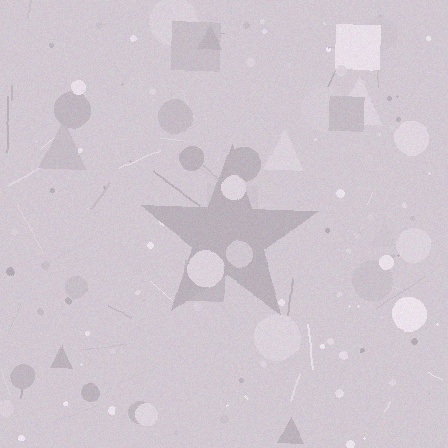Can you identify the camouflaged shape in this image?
The camouflaged shape is a star.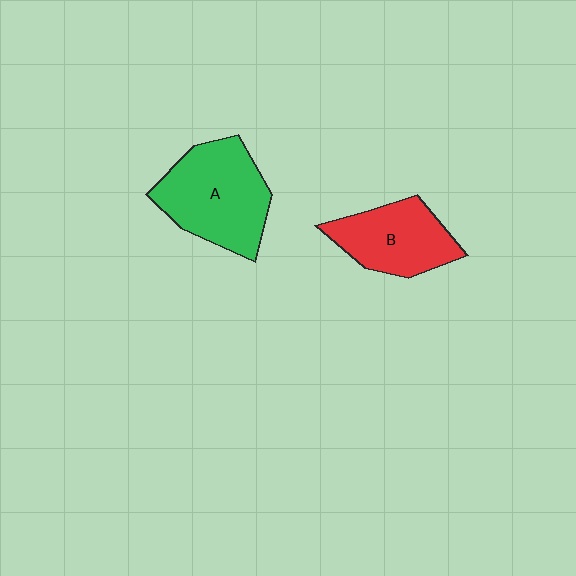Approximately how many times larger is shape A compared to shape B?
Approximately 1.3 times.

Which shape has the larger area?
Shape A (green).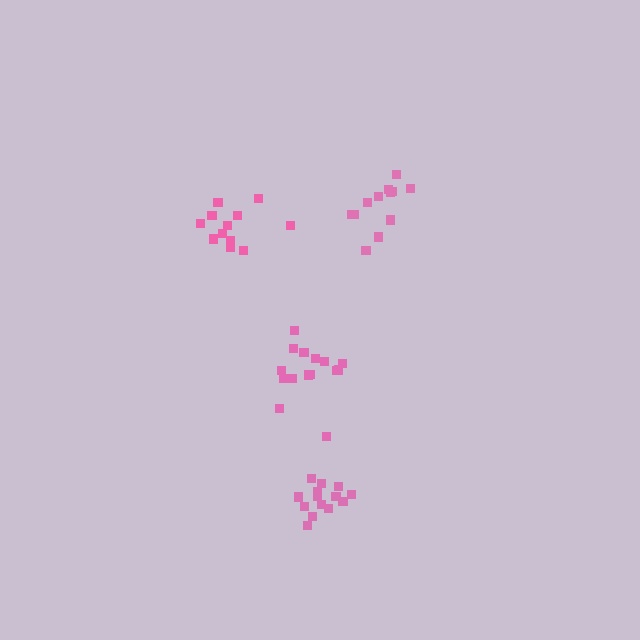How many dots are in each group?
Group 1: 12 dots, Group 2: 12 dots, Group 3: 14 dots, Group 4: 15 dots (53 total).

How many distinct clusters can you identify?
There are 4 distinct clusters.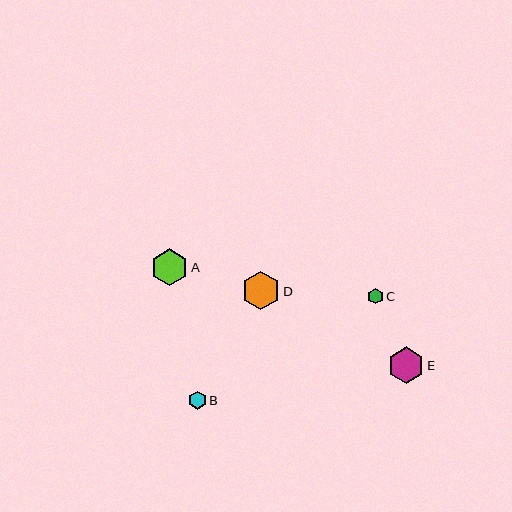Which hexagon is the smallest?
Hexagon C is the smallest with a size of approximately 16 pixels.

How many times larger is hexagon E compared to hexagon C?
Hexagon E is approximately 2.3 times the size of hexagon C.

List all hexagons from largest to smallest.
From largest to smallest: D, A, E, B, C.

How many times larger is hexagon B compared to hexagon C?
Hexagon B is approximately 1.2 times the size of hexagon C.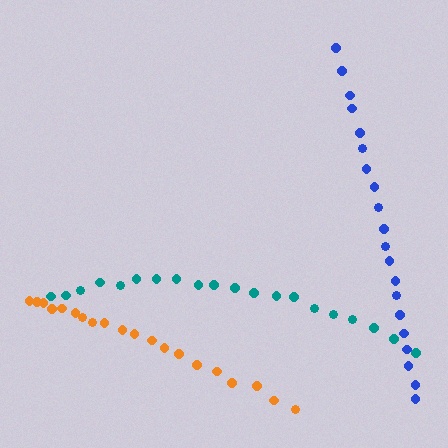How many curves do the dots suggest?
There are 3 distinct paths.